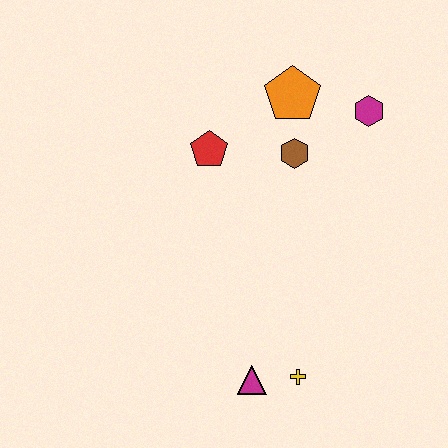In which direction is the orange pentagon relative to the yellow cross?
The orange pentagon is above the yellow cross.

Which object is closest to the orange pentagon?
The brown hexagon is closest to the orange pentagon.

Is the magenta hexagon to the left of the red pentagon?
No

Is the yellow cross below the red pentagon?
Yes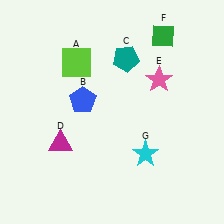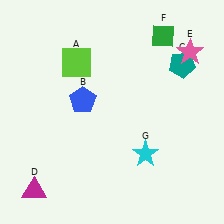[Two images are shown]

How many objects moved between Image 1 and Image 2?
3 objects moved between the two images.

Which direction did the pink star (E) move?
The pink star (E) moved right.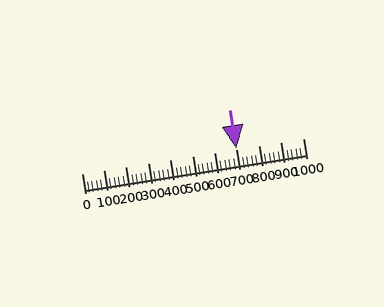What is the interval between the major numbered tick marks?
The major tick marks are spaced 100 units apart.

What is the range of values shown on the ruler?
The ruler shows values from 0 to 1000.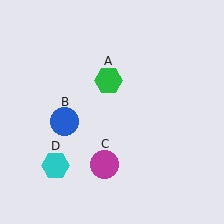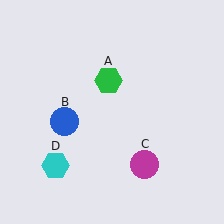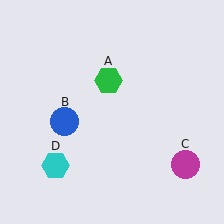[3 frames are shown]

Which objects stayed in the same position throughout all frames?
Green hexagon (object A) and blue circle (object B) and cyan hexagon (object D) remained stationary.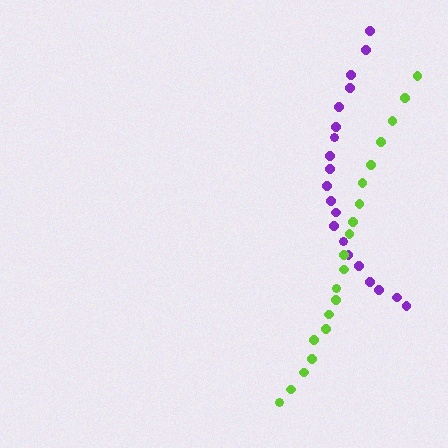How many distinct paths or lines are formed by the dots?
There are 2 distinct paths.